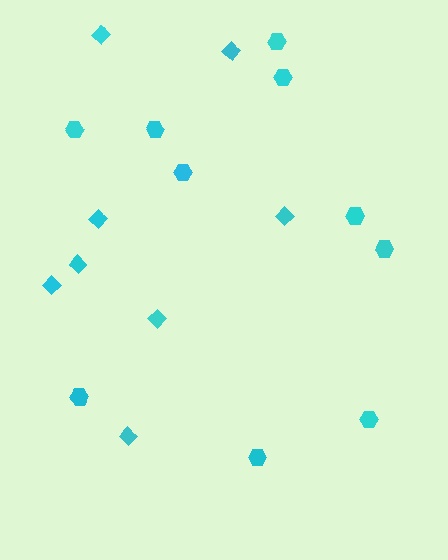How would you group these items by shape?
There are 2 groups: one group of diamonds (8) and one group of hexagons (10).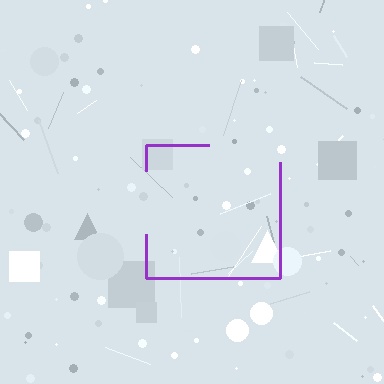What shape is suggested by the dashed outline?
The dashed outline suggests a square.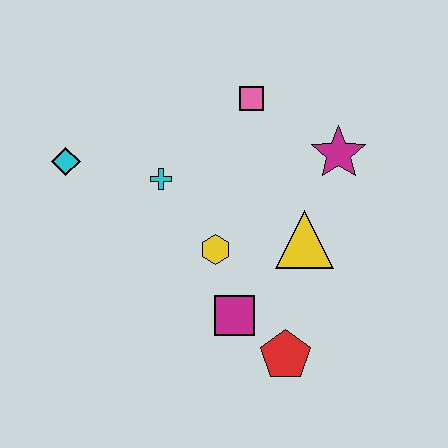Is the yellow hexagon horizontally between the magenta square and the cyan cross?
Yes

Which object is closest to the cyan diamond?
The cyan cross is closest to the cyan diamond.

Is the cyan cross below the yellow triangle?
No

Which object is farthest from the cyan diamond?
The red pentagon is farthest from the cyan diamond.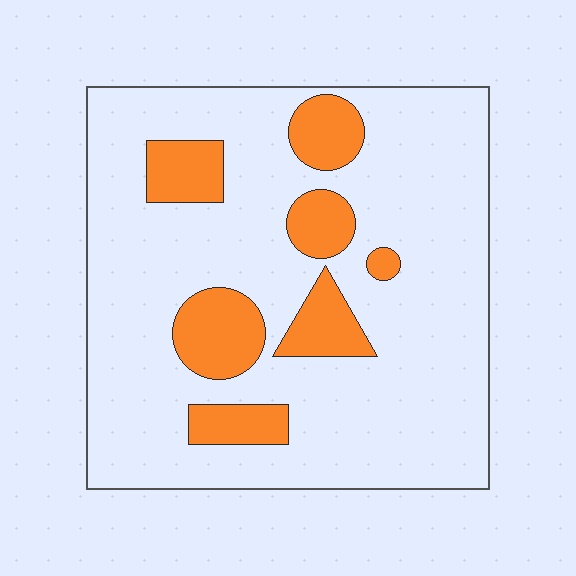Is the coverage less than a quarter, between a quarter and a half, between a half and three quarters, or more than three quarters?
Less than a quarter.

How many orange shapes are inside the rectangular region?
7.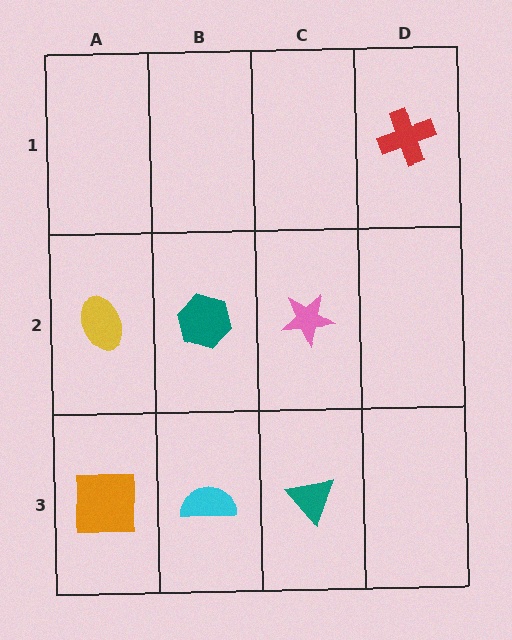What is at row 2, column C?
A pink star.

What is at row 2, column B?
A teal hexagon.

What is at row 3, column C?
A teal triangle.